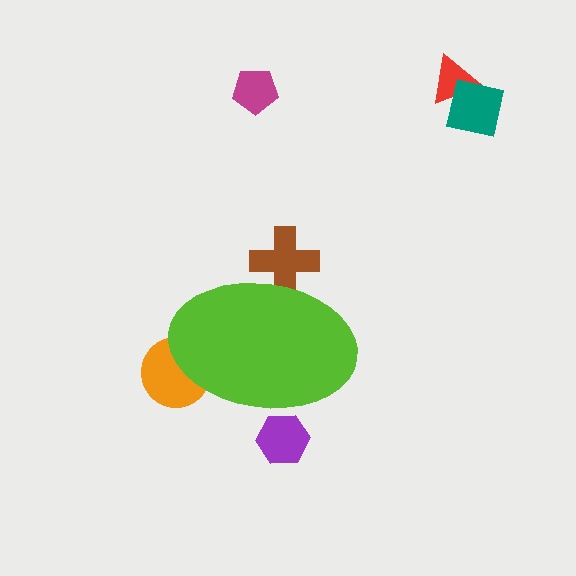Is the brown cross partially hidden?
Yes, the brown cross is partially hidden behind the lime ellipse.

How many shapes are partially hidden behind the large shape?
3 shapes are partially hidden.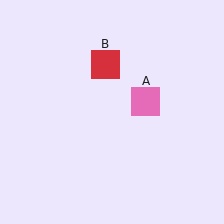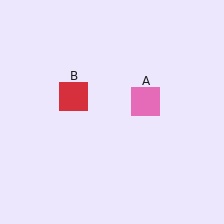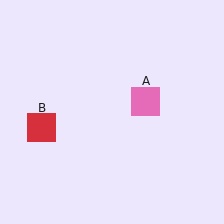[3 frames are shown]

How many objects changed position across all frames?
1 object changed position: red square (object B).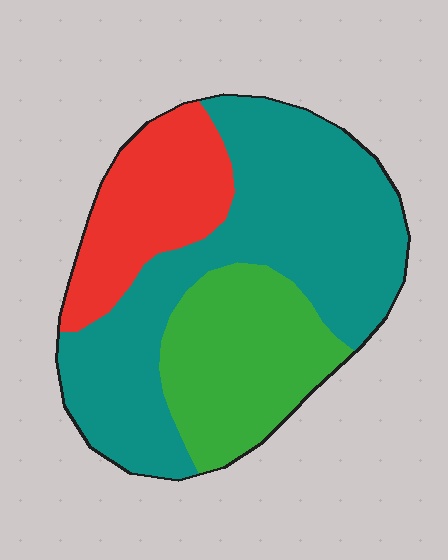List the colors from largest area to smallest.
From largest to smallest: teal, green, red.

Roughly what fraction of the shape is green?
Green takes up about one quarter (1/4) of the shape.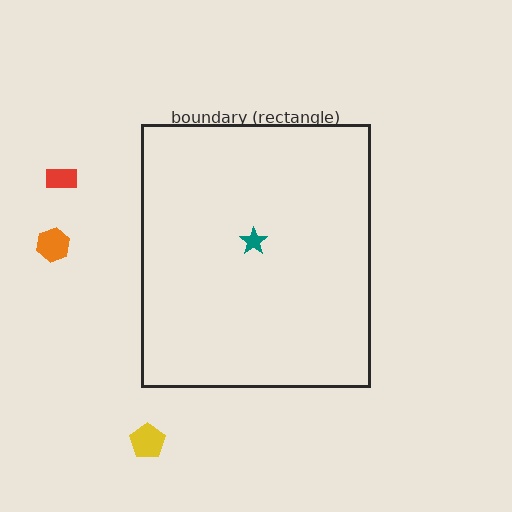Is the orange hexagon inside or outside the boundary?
Outside.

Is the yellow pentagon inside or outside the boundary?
Outside.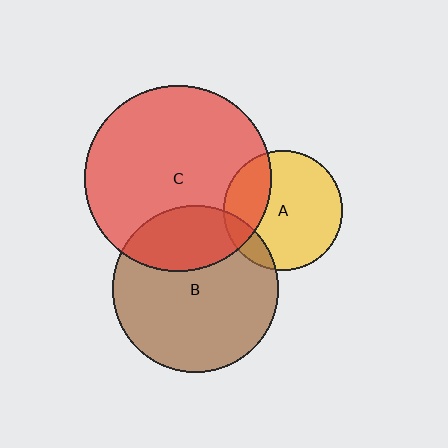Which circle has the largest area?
Circle C (red).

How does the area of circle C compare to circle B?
Approximately 1.3 times.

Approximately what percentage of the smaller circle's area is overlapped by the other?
Approximately 25%.